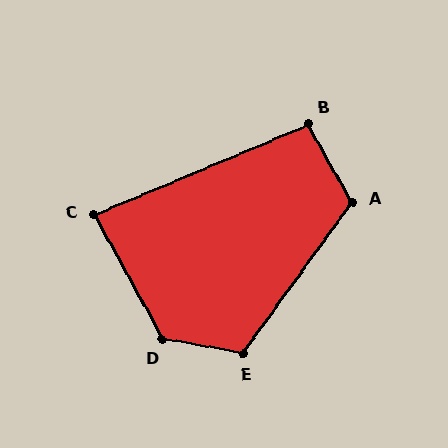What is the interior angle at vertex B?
Approximately 97 degrees (obtuse).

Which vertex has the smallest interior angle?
C, at approximately 84 degrees.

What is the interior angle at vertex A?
Approximately 114 degrees (obtuse).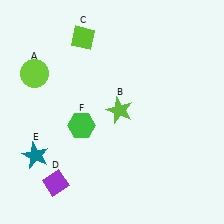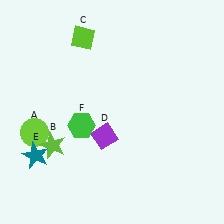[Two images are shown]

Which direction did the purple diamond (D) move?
The purple diamond (D) moved right.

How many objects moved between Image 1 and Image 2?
3 objects moved between the two images.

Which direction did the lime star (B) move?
The lime star (B) moved left.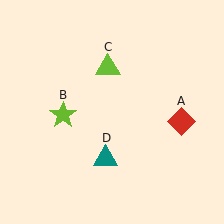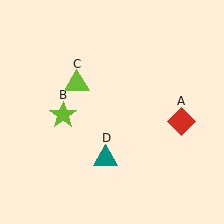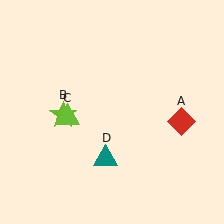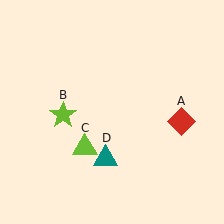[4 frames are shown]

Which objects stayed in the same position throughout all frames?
Red diamond (object A) and lime star (object B) and teal triangle (object D) remained stationary.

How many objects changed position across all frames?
1 object changed position: lime triangle (object C).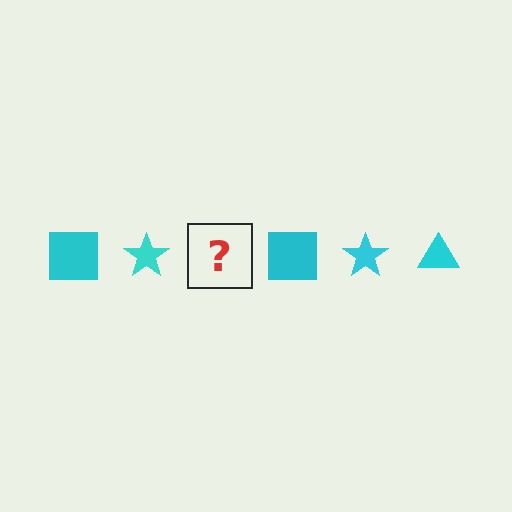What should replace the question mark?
The question mark should be replaced with a cyan triangle.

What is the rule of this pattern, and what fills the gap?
The rule is that the pattern cycles through square, star, triangle shapes in cyan. The gap should be filled with a cyan triangle.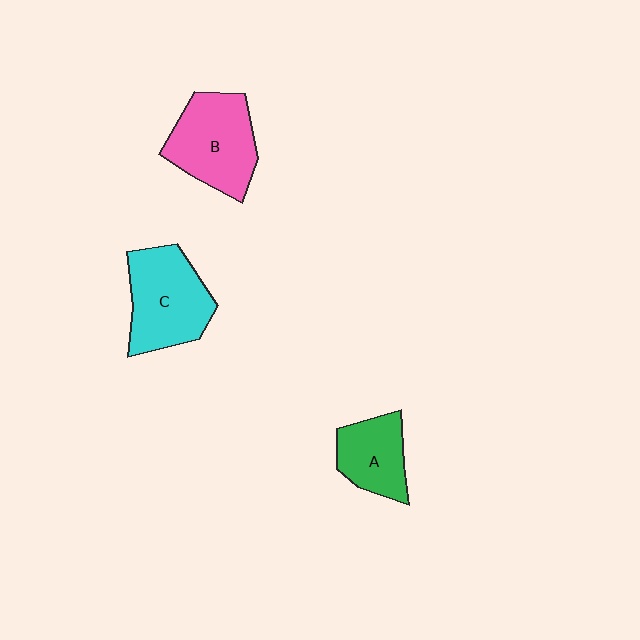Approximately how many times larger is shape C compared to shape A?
Approximately 1.5 times.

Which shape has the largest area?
Shape B (pink).